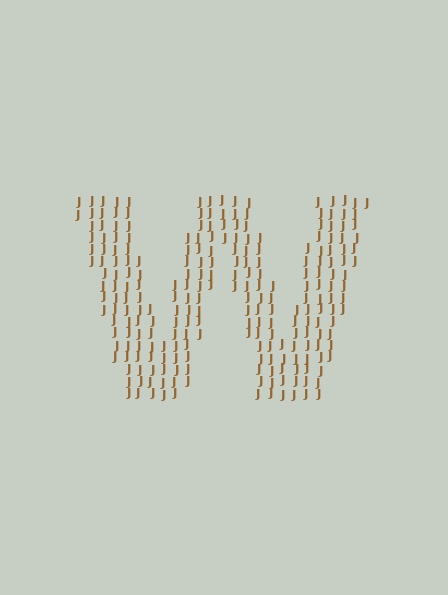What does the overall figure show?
The overall figure shows the letter W.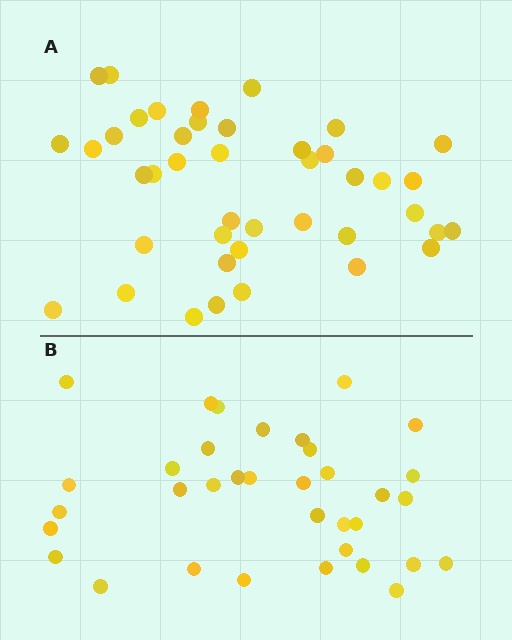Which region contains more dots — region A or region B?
Region A (the top region) has more dots.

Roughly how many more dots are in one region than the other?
Region A has roughly 8 or so more dots than region B.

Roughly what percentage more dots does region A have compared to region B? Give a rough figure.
About 20% more.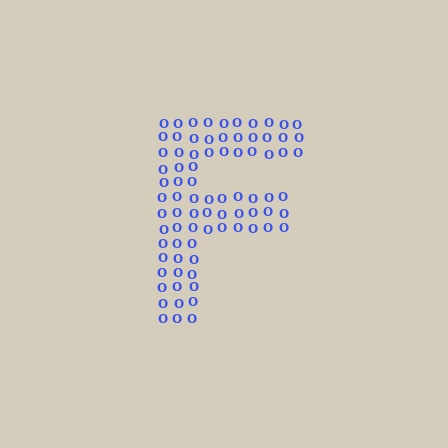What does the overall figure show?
The overall figure shows the letter F.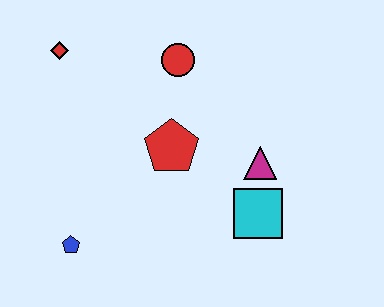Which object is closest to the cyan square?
The magenta triangle is closest to the cyan square.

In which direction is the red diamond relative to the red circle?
The red diamond is to the left of the red circle.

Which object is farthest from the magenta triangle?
The red diamond is farthest from the magenta triangle.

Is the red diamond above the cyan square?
Yes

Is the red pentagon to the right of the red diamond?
Yes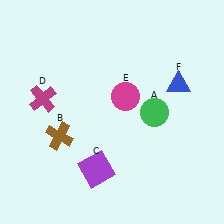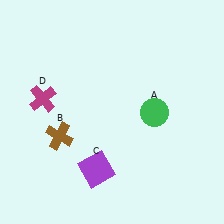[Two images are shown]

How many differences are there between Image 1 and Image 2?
There are 2 differences between the two images.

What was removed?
The blue triangle (F), the magenta circle (E) were removed in Image 2.